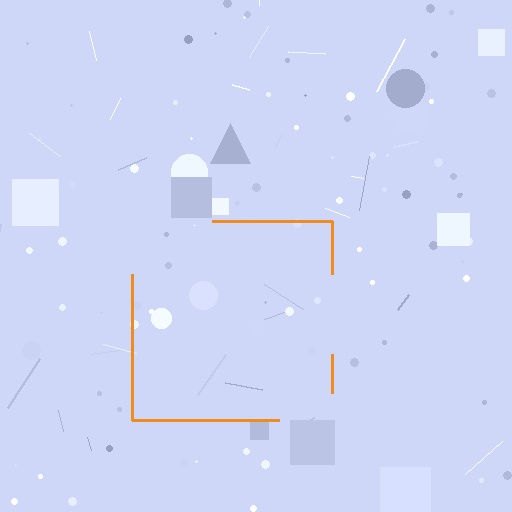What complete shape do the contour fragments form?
The contour fragments form a square.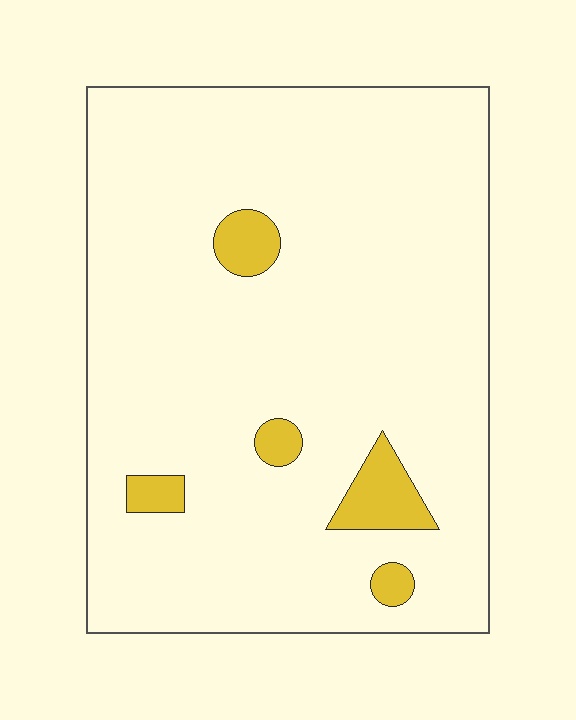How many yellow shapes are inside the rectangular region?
5.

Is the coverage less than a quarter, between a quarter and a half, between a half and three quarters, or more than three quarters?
Less than a quarter.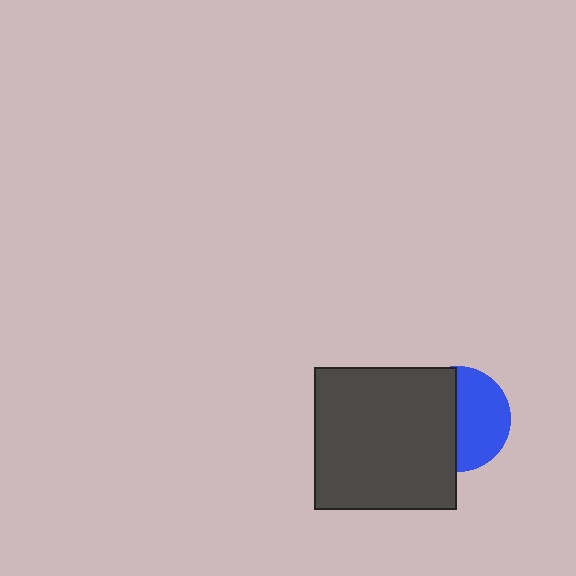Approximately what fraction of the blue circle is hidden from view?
Roughly 50% of the blue circle is hidden behind the dark gray square.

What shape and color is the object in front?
The object in front is a dark gray square.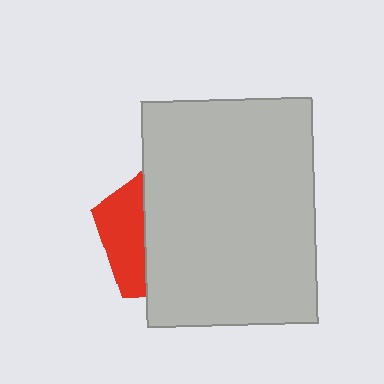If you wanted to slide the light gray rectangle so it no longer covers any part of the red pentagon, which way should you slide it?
Slide it right — that is the most direct way to separate the two shapes.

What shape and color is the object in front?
The object in front is a light gray rectangle.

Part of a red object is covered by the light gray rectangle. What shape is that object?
It is a pentagon.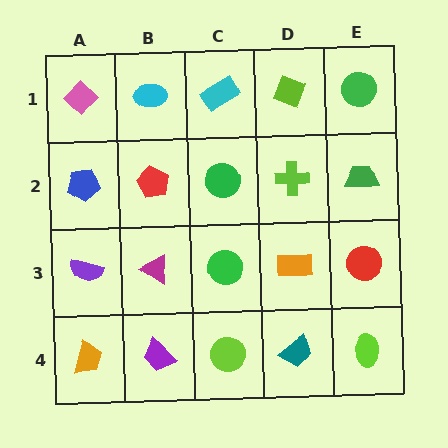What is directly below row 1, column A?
A blue pentagon.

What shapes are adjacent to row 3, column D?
A lime cross (row 2, column D), a teal trapezoid (row 4, column D), a green circle (row 3, column C), a red circle (row 3, column E).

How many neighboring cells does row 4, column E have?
2.